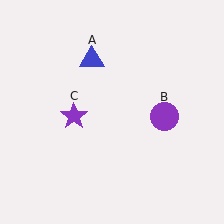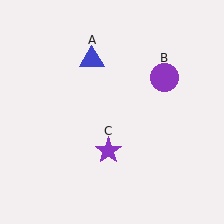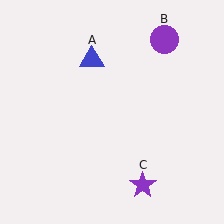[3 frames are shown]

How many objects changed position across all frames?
2 objects changed position: purple circle (object B), purple star (object C).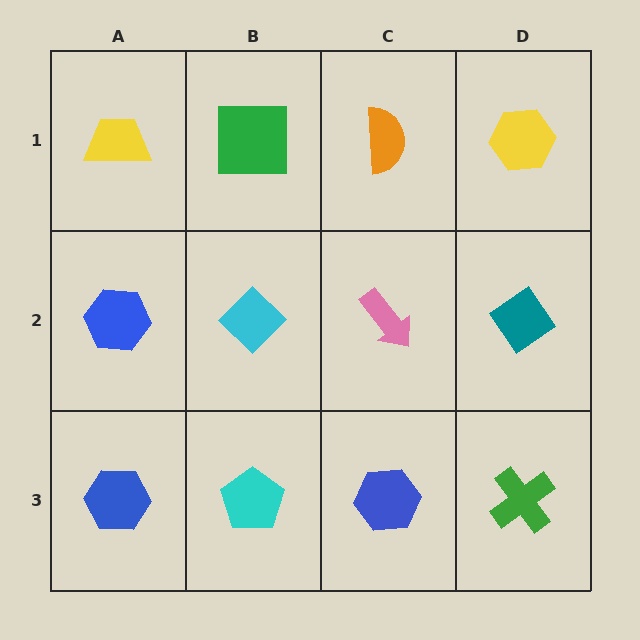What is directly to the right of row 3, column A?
A cyan pentagon.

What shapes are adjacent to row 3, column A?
A blue hexagon (row 2, column A), a cyan pentagon (row 3, column B).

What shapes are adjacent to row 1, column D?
A teal diamond (row 2, column D), an orange semicircle (row 1, column C).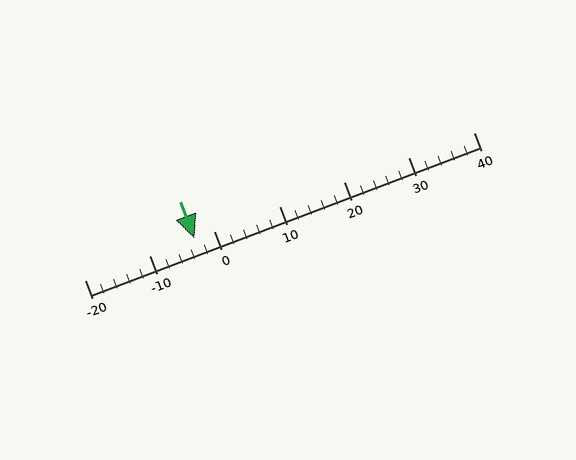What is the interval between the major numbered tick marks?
The major tick marks are spaced 10 units apart.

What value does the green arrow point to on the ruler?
The green arrow points to approximately -3.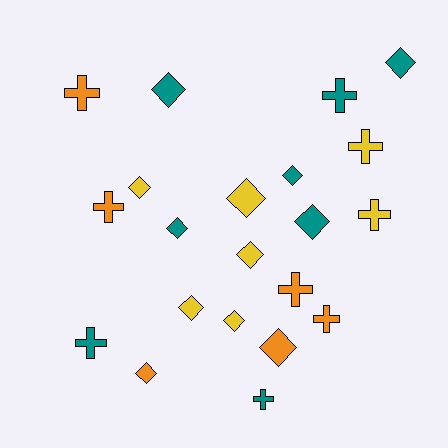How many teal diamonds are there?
There are 5 teal diamonds.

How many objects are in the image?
There are 21 objects.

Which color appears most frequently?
Teal, with 8 objects.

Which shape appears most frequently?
Diamond, with 12 objects.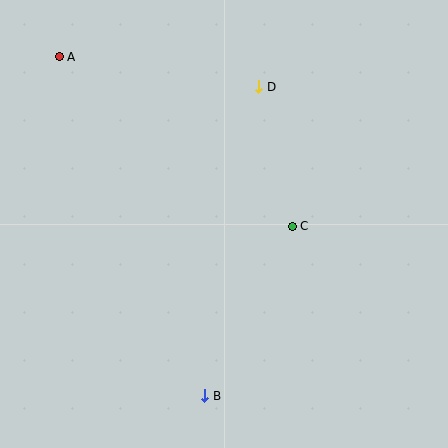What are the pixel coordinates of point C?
Point C is at (292, 226).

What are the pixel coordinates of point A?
Point A is at (59, 57).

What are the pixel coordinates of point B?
Point B is at (205, 396).